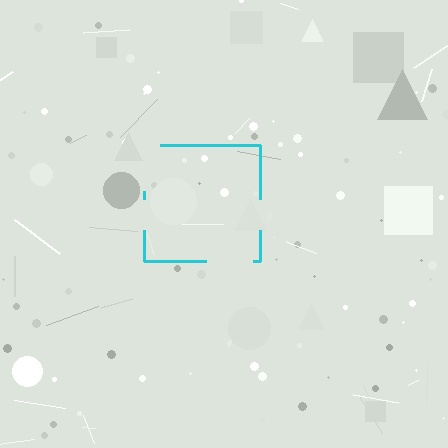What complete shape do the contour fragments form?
The contour fragments form a square.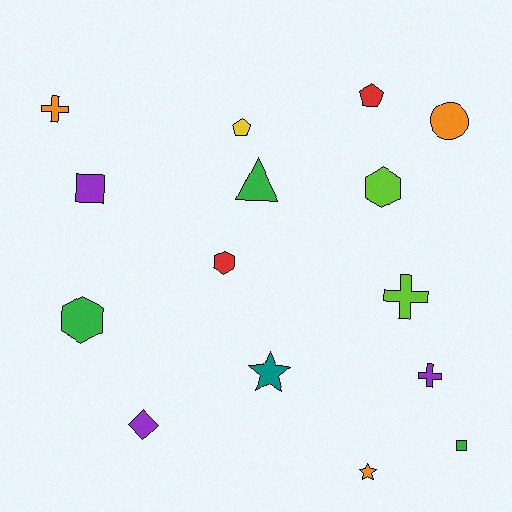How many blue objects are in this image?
There are no blue objects.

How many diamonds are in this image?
There is 1 diamond.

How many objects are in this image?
There are 15 objects.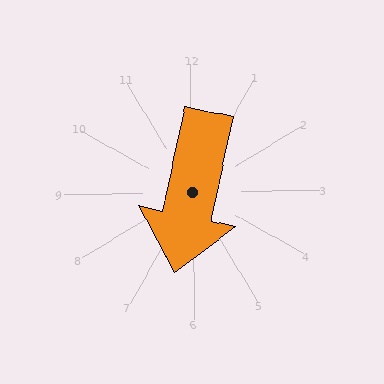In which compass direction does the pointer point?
South.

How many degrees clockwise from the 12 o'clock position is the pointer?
Approximately 193 degrees.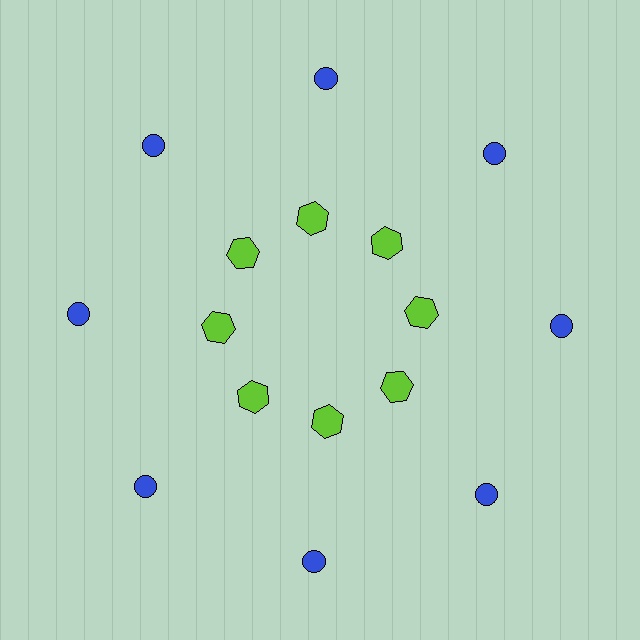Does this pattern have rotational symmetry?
Yes, this pattern has 8-fold rotational symmetry. It looks the same after rotating 45 degrees around the center.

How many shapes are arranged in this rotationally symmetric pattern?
There are 16 shapes, arranged in 8 groups of 2.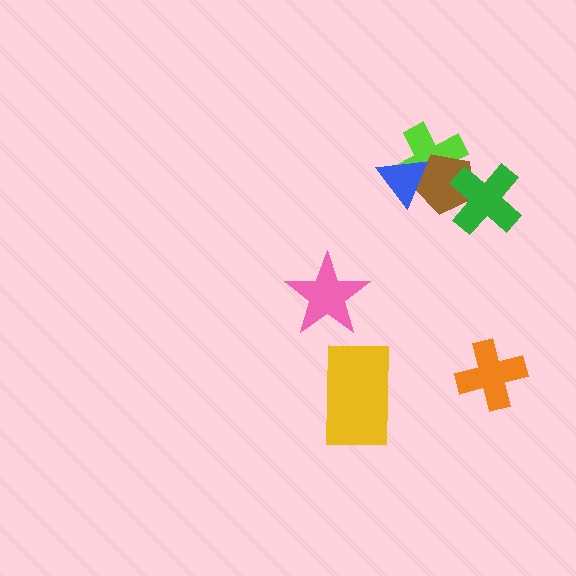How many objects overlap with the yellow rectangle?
0 objects overlap with the yellow rectangle.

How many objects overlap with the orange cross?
0 objects overlap with the orange cross.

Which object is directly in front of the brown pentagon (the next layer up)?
The blue triangle is directly in front of the brown pentagon.